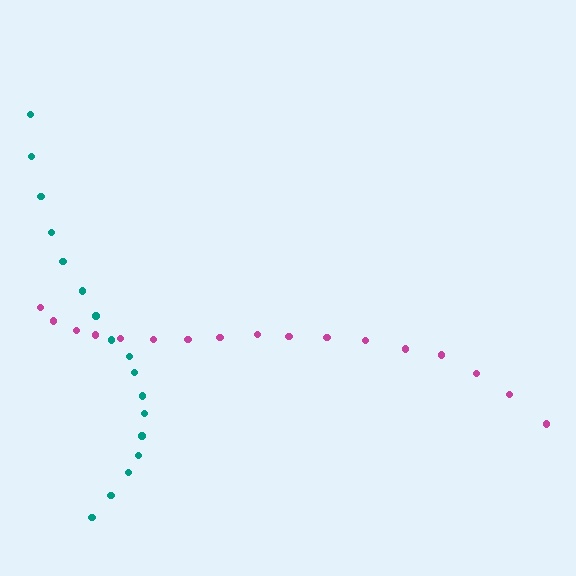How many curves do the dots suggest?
There are 2 distinct paths.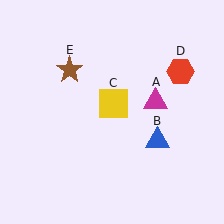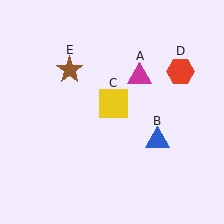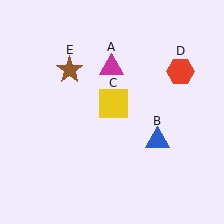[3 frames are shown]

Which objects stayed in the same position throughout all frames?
Blue triangle (object B) and yellow square (object C) and red hexagon (object D) and brown star (object E) remained stationary.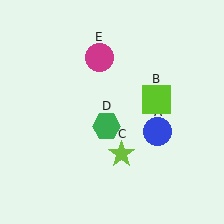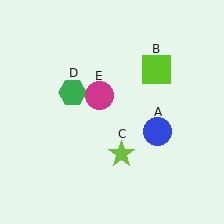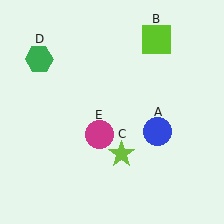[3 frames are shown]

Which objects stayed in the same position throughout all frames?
Blue circle (object A) and lime star (object C) remained stationary.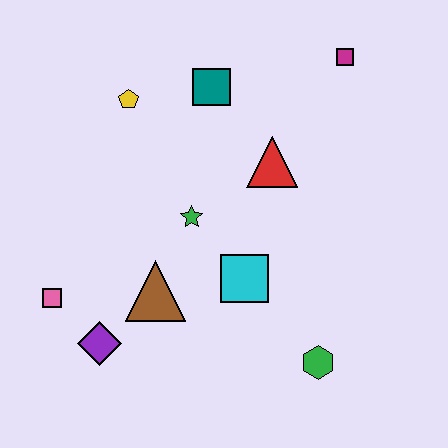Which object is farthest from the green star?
The magenta square is farthest from the green star.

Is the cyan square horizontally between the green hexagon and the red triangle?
No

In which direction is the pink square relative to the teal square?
The pink square is below the teal square.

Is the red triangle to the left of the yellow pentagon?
No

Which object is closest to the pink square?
The purple diamond is closest to the pink square.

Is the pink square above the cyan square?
No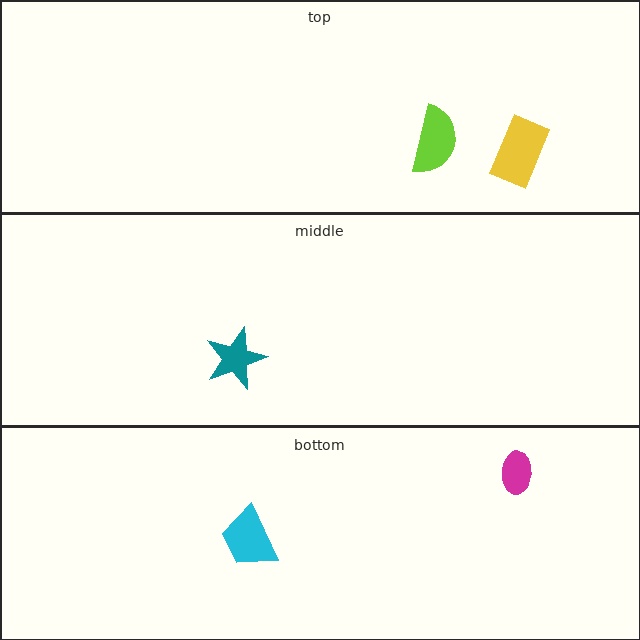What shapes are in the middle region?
The teal star.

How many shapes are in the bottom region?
2.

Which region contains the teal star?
The middle region.